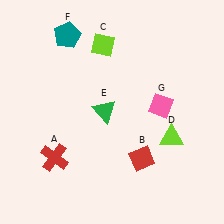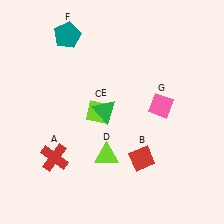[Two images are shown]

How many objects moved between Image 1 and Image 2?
2 objects moved between the two images.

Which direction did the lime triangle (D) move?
The lime triangle (D) moved left.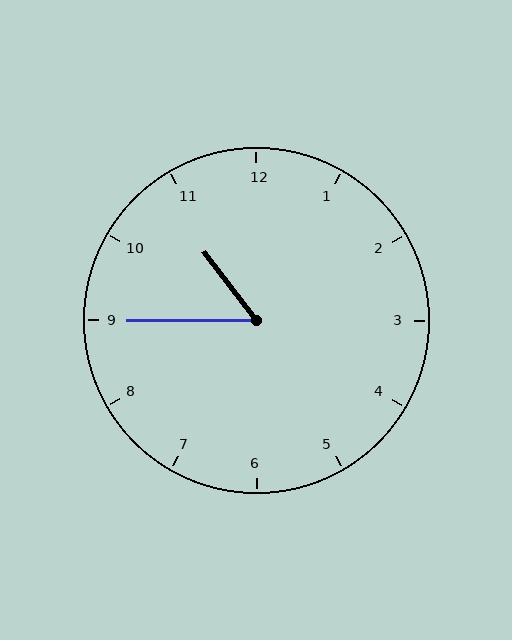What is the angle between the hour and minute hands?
Approximately 52 degrees.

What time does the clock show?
10:45.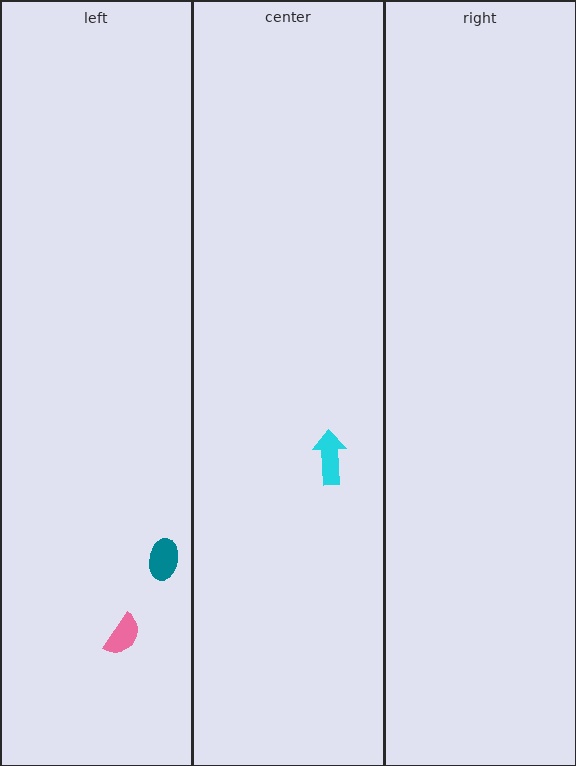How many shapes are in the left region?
2.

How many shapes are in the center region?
1.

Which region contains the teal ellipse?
The left region.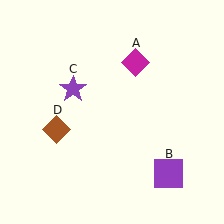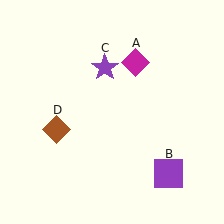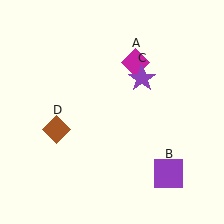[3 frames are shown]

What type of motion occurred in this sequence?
The purple star (object C) rotated clockwise around the center of the scene.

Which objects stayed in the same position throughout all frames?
Magenta diamond (object A) and purple square (object B) and brown diamond (object D) remained stationary.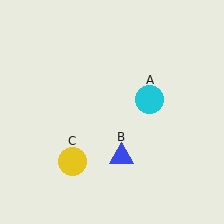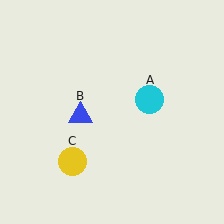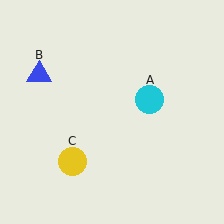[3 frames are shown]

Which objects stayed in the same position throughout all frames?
Cyan circle (object A) and yellow circle (object C) remained stationary.